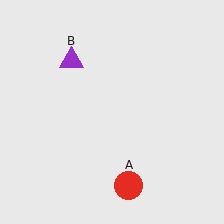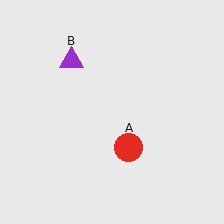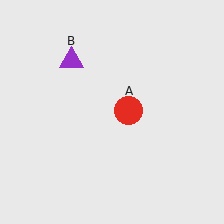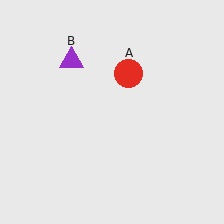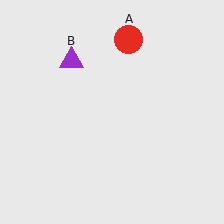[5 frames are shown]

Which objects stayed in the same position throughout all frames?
Purple triangle (object B) remained stationary.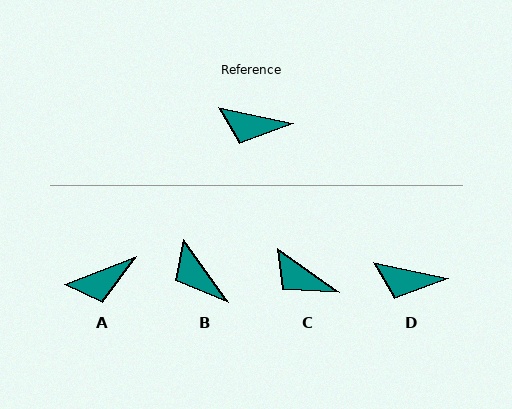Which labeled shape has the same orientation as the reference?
D.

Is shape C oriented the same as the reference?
No, it is off by about 23 degrees.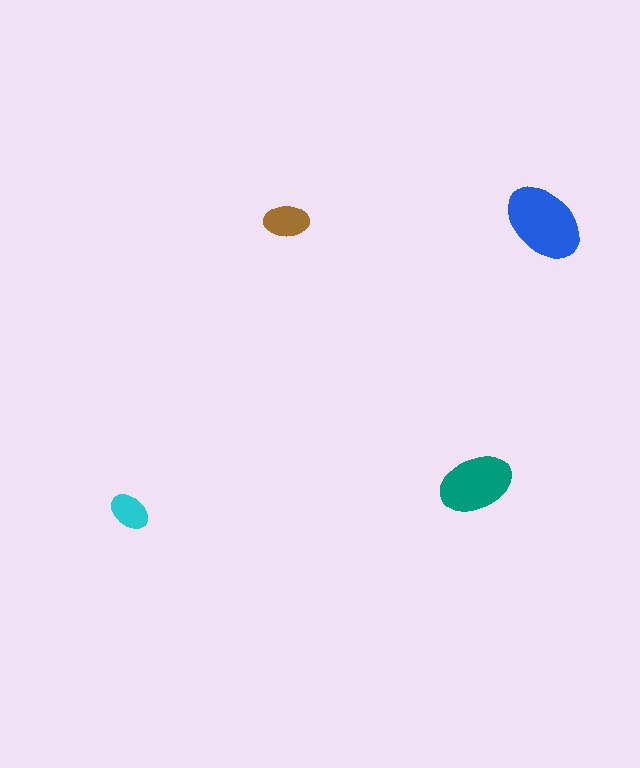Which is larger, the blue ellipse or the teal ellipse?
The blue one.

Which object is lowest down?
The cyan ellipse is bottommost.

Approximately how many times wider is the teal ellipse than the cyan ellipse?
About 2 times wider.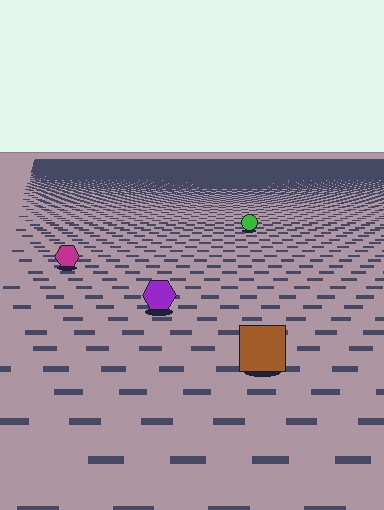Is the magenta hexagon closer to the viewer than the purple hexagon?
No. The purple hexagon is closer — you can tell from the texture gradient: the ground texture is coarser near it.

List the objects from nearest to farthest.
From nearest to farthest: the brown square, the purple hexagon, the magenta hexagon, the green circle.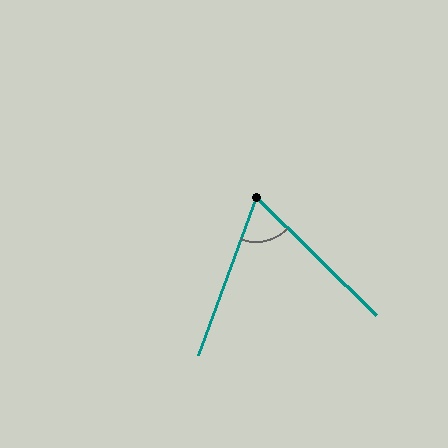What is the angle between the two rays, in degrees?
Approximately 65 degrees.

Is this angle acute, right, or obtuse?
It is acute.